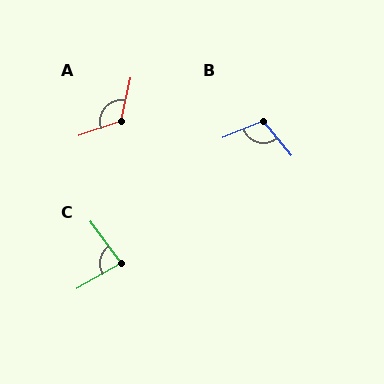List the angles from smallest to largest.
C (84°), B (107°), A (122°).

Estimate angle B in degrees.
Approximately 107 degrees.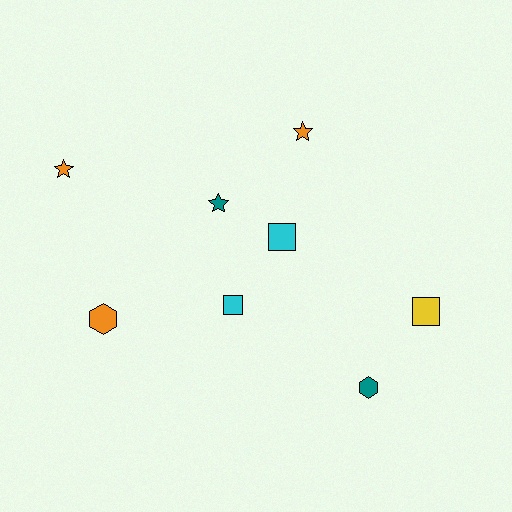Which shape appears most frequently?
Square, with 3 objects.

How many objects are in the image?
There are 8 objects.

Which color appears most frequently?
Orange, with 3 objects.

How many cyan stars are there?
There are no cyan stars.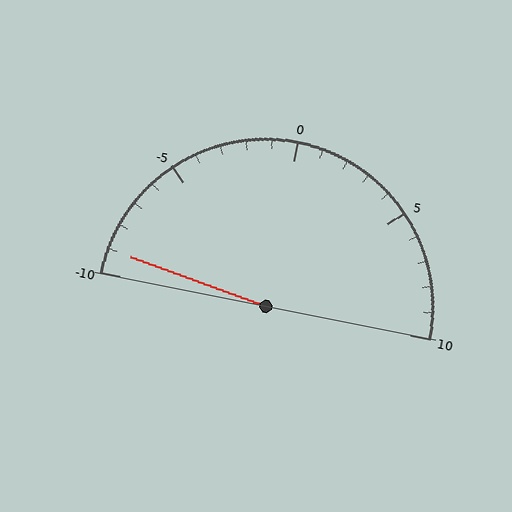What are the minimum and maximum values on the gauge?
The gauge ranges from -10 to 10.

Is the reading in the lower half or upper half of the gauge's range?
The reading is in the lower half of the range (-10 to 10).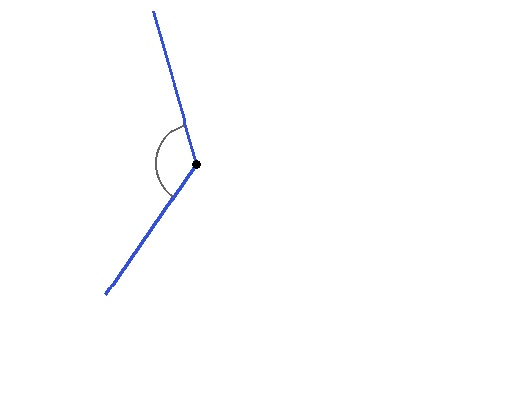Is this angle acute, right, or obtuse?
It is obtuse.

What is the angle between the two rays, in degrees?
Approximately 130 degrees.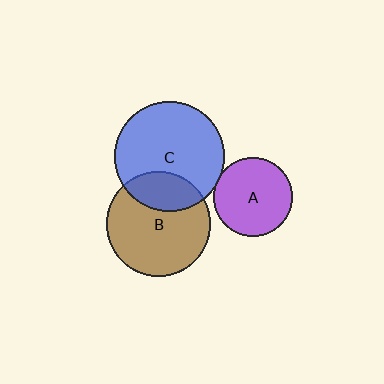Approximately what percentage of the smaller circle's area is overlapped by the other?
Approximately 5%.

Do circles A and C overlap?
Yes.